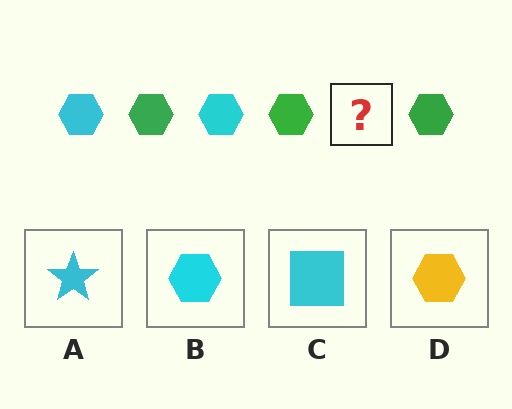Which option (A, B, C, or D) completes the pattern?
B.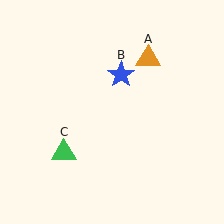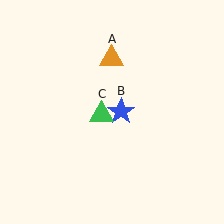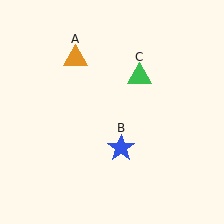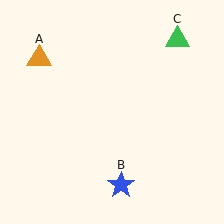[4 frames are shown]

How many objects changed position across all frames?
3 objects changed position: orange triangle (object A), blue star (object B), green triangle (object C).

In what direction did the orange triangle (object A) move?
The orange triangle (object A) moved left.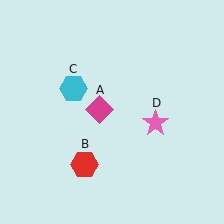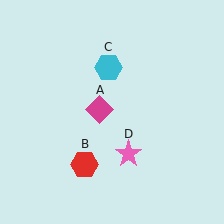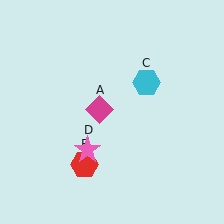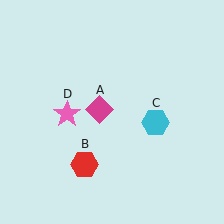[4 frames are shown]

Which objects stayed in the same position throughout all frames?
Magenta diamond (object A) and red hexagon (object B) remained stationary.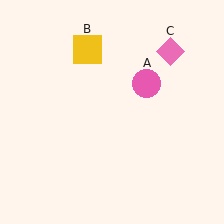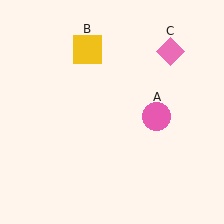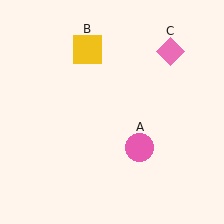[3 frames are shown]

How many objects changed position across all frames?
1 object changed position: pink circle (object A).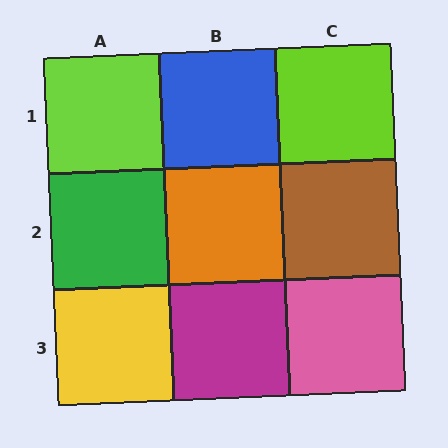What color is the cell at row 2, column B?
Orange.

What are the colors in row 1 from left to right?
Lime, blue, lime.